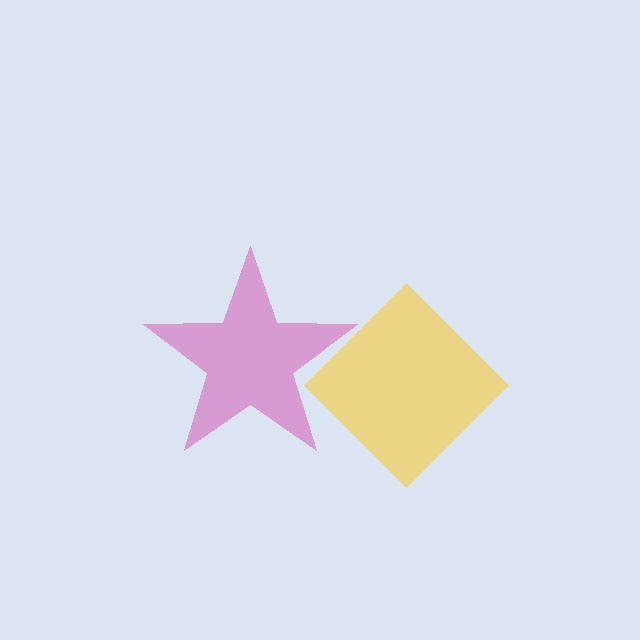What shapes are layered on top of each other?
The layered shapes are: a yellow diamond, a magenta star.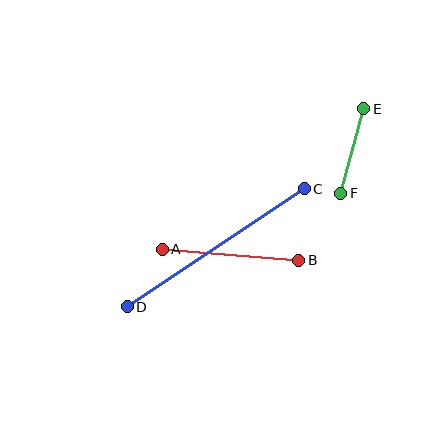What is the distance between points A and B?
The distance is approximately 137 pixels.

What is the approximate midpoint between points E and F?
The midpoint is at approximately (352, 151) pixels.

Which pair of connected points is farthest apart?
Points C and D are farthest apart.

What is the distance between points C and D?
The distance is approximately 213 pixels.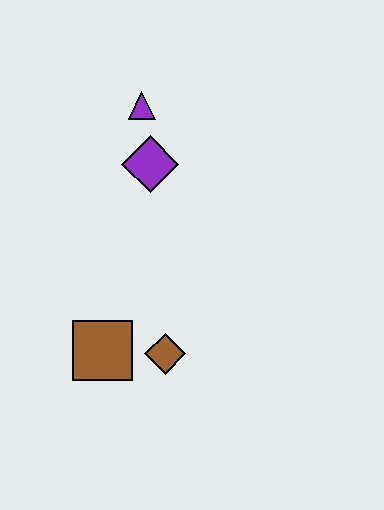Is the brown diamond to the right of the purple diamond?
Yes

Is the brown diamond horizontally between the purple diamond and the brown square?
No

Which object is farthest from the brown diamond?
The purple triangle is farthest from the brown diamond.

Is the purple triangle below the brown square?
No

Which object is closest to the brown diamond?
The brown square is closest to the brown diamond.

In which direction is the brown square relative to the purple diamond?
The brown square is below the purple diamond.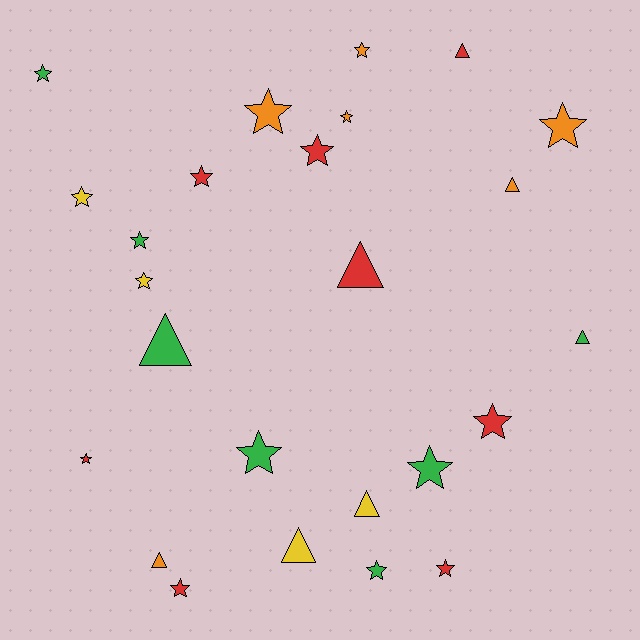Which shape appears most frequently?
Star, with 17 objects.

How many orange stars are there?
There are 4 orange stars.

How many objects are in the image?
There are 25 objects.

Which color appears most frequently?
Red, with 8 objects.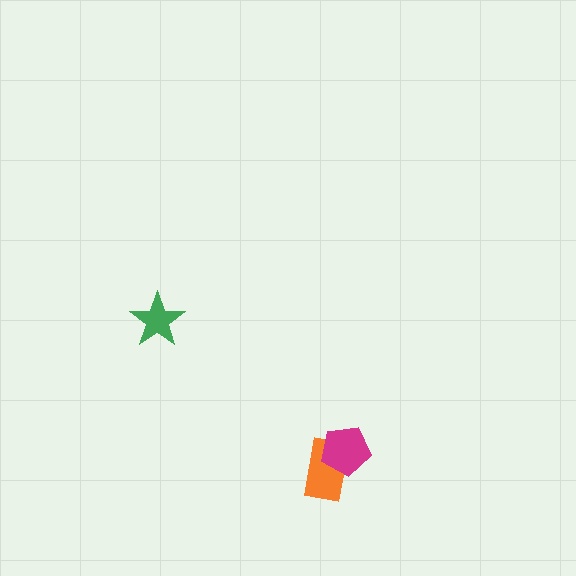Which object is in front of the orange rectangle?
The magenta pentagon is in front of the orange rectangle.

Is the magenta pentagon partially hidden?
No, no other shape covers it.